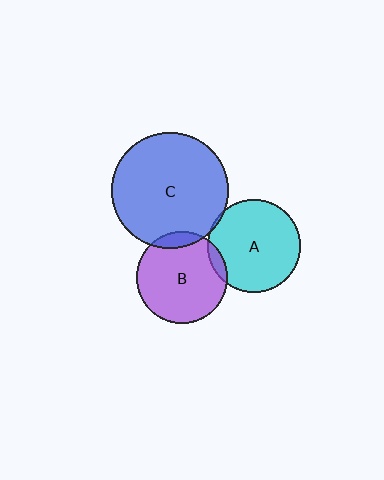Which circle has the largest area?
Circle C (blue).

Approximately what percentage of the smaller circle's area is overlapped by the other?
Approximately 5%.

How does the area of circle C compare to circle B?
Approximately 1.6 times.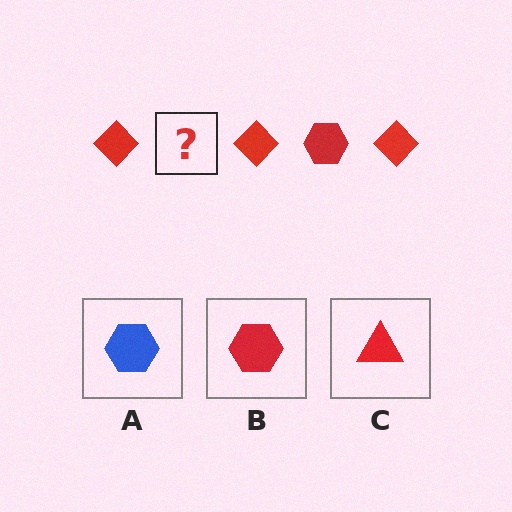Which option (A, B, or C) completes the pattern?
B.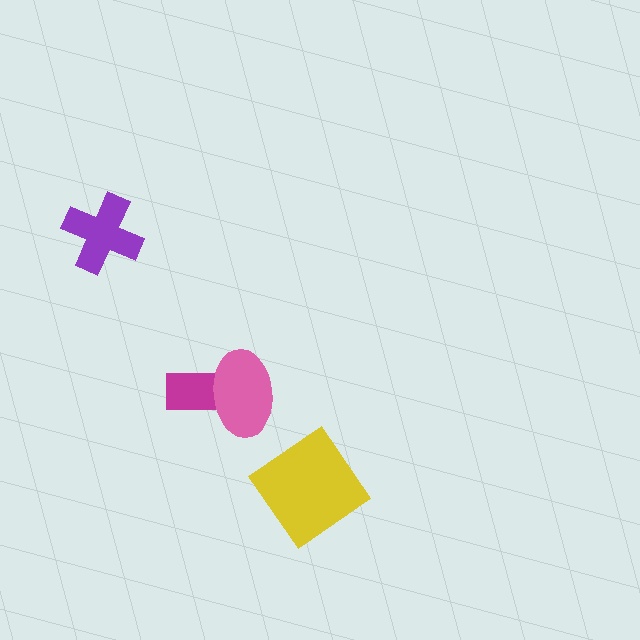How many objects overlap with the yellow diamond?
0 objects overlap with the yellow diamond.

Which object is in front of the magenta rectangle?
The pink ellipse is in front of the magenta rectangle.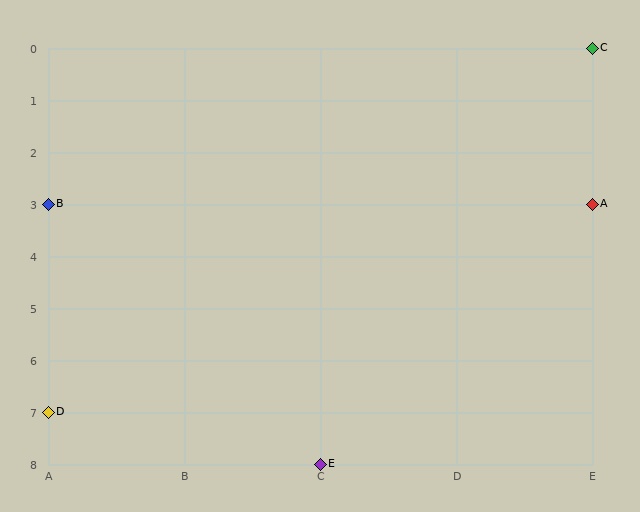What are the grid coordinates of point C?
Point C is at grid coordinates (E, 0).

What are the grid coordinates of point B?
Point B is at grid coordinates (A, 3).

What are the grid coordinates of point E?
Point E is at grid coordinates (C, 8).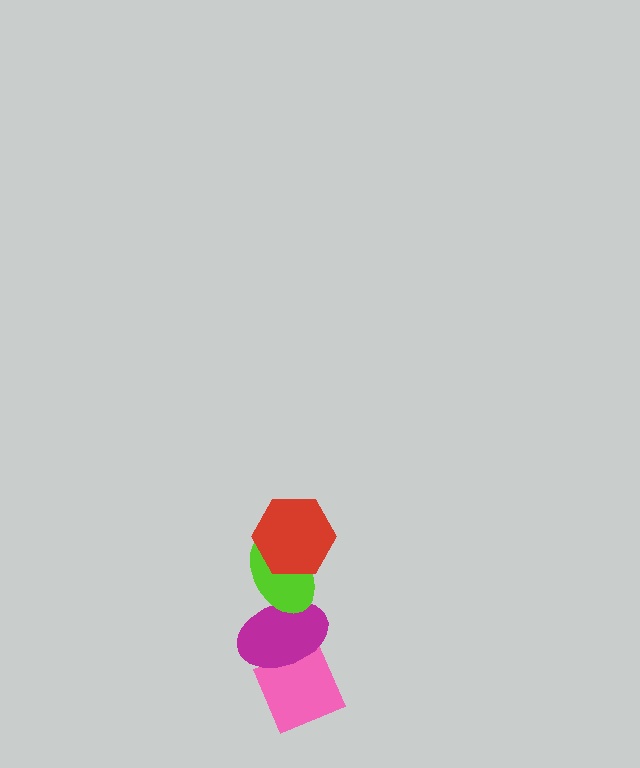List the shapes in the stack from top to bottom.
From top to bottom: the red hexagon, the lime ellipse, the magenta ellipse, the pink diamond.